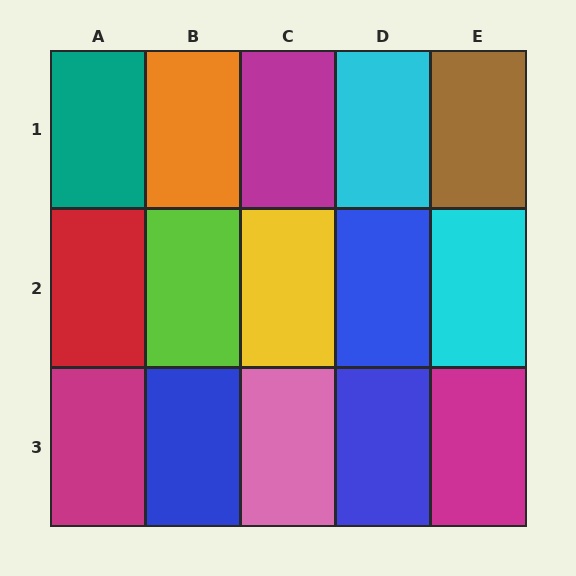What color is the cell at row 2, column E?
Cyan.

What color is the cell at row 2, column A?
Red.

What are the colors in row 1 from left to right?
Teal, orange, magenta, cyan, brown.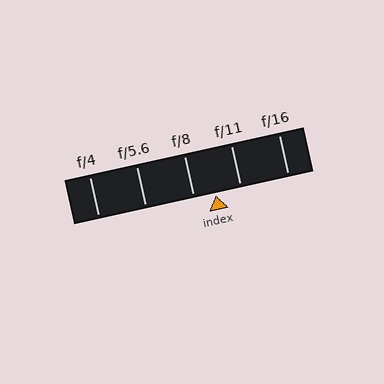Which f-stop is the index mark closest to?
The index mark is closest to f/8.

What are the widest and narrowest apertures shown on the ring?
The widest aperture shown is f/4 and the narrowest is f/16.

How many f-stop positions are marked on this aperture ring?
There are 5 f-stop positions marked.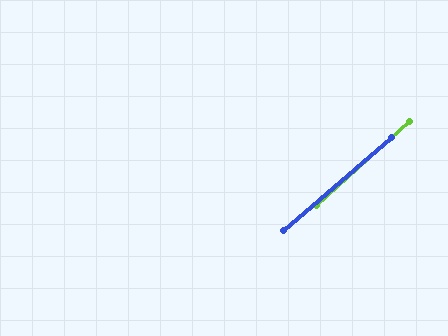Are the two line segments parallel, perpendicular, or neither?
Parallel — their directions differ by only 1.3°.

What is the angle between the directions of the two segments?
Approximately 1 degree.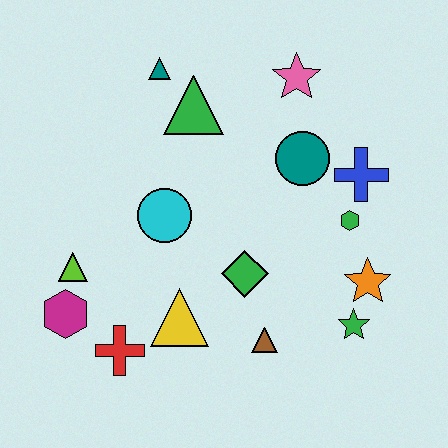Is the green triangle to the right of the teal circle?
No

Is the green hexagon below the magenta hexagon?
No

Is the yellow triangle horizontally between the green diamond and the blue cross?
No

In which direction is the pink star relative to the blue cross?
The pink star is above the blue cross.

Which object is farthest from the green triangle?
The green star is farthest from the green triangle.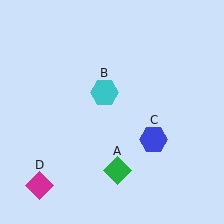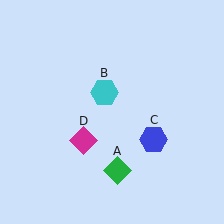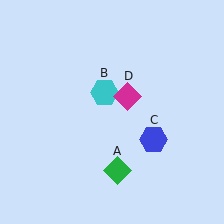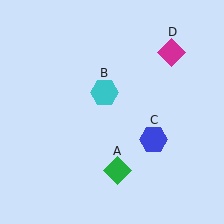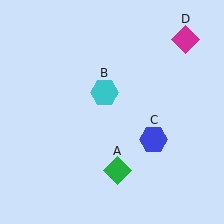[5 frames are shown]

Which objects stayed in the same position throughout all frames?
Green diamond (object A) and cyan hexagon (object B) and blue hexagon (object C) remained stationary.